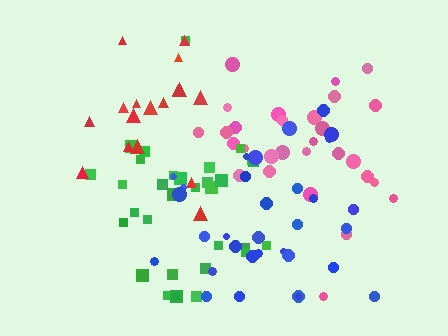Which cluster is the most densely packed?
Pink.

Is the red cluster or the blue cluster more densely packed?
Red.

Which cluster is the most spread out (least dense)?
Blue.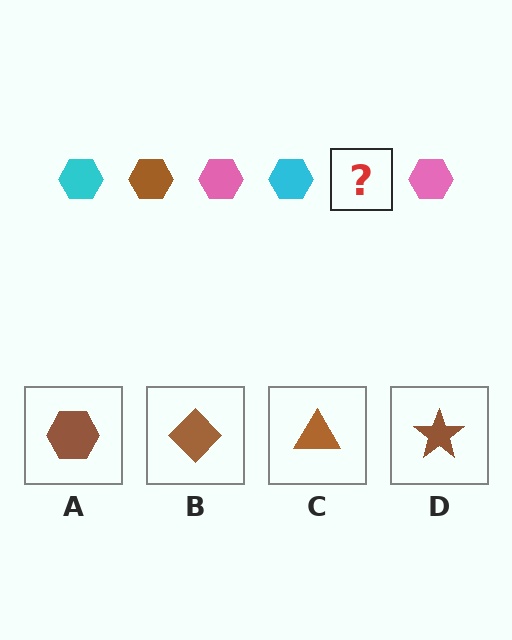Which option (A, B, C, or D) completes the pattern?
A.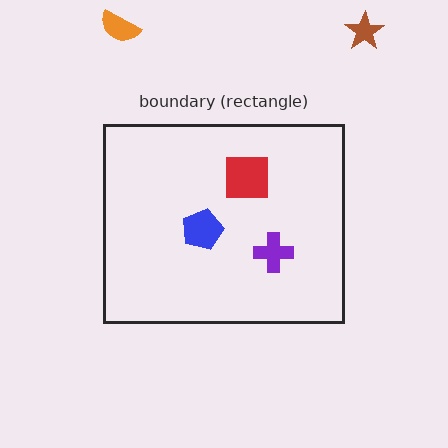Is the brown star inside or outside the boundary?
Outside.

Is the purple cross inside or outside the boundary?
Inside.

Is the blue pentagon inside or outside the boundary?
Inside.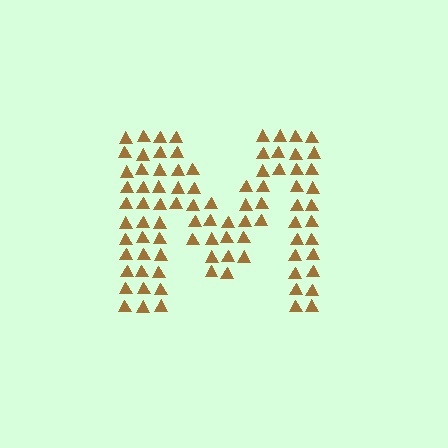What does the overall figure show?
The overall figure shows the letter M.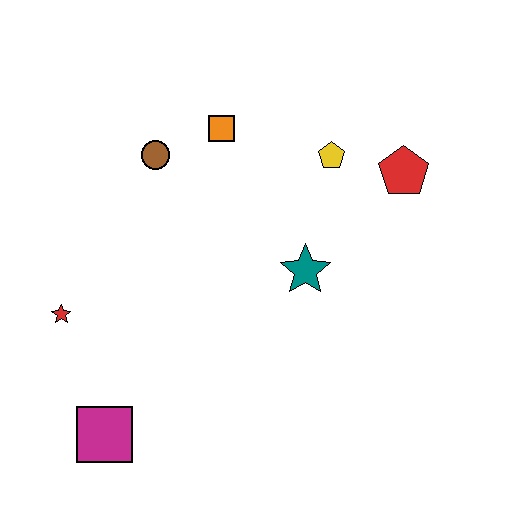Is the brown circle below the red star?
No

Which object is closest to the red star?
The magenta square is closest to the red star.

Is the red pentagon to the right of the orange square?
Yes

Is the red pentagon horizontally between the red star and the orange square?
No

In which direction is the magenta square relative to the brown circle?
The magenta square is below the brown circle.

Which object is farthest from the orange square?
The magenta square is farthest from the orange square.